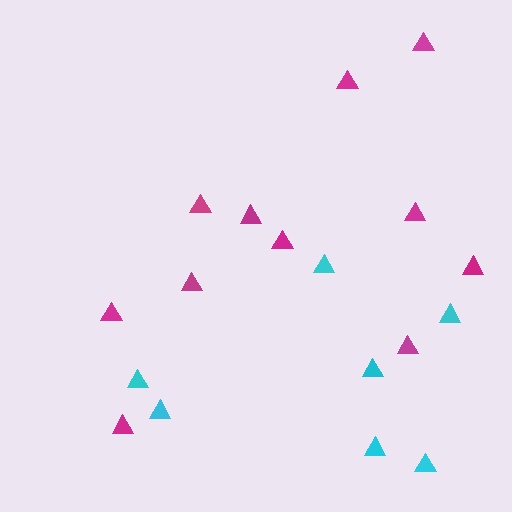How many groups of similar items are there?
There are 2 groups: one group of magenta triangles (11) and one group of cyan triangles (7).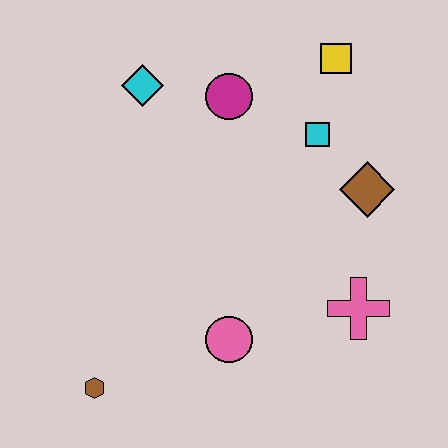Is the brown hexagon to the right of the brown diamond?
No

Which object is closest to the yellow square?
The cyan square is closest to the yellow square.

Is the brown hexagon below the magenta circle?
Yes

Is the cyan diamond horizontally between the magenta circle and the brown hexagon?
Yes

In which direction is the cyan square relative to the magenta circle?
The cyan square is to the right of the magenta circle.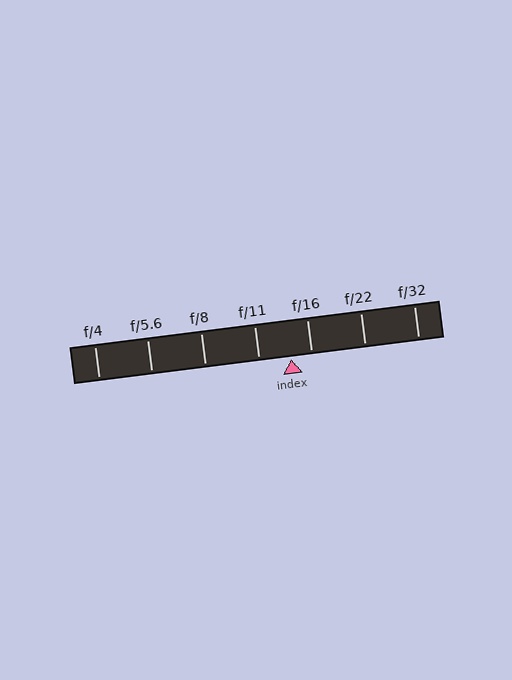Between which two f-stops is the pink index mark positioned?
The index mark is between f/11 and f/16.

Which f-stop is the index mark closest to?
The index mark is closest to f/16.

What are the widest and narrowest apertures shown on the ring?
The widest aperture shown is f/4 and the narrowest is f/32.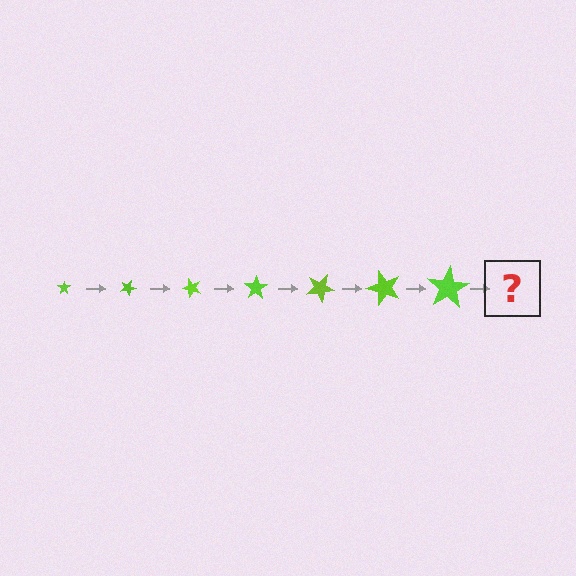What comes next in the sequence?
The next element should be a star, larger than the previous one and rotated 175 degrees from the start.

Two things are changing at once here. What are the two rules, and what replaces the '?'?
The two rules are that the star grows larger each step and it rotates 25 degrees each step. The '?' should be a star, larger than the previous one and rotated 175 degrees from the start.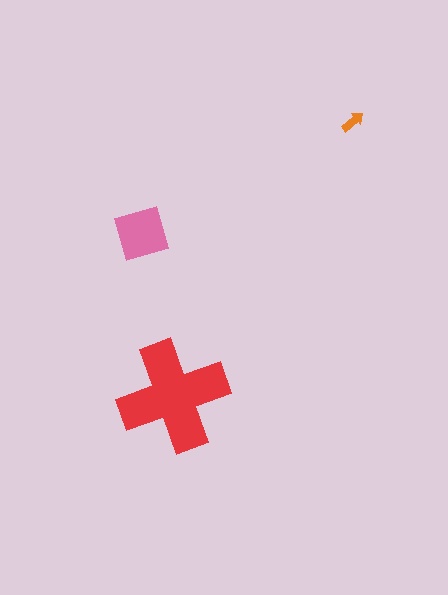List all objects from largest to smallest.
The red cross, the pink diamond, the orange arrow.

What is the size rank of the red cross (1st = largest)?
1st.